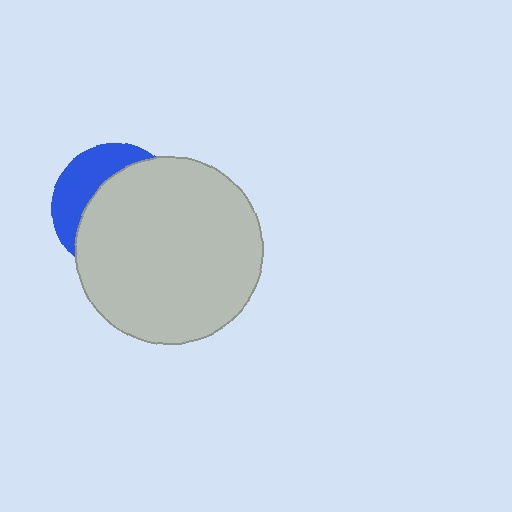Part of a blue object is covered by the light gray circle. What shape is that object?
It is a circle.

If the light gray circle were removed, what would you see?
You would see the complete blue circle.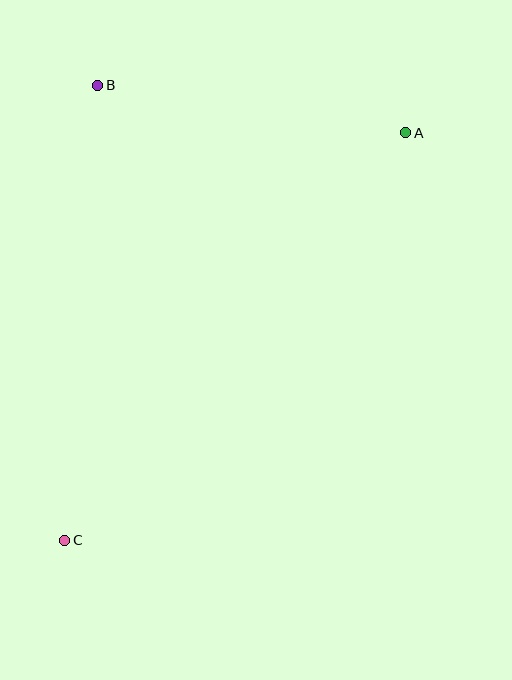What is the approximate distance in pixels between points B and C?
The distance between B and C is approximately 456 pixels.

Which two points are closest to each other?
Points A and B are closest to each other.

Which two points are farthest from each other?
Points A and C are farthest from each other.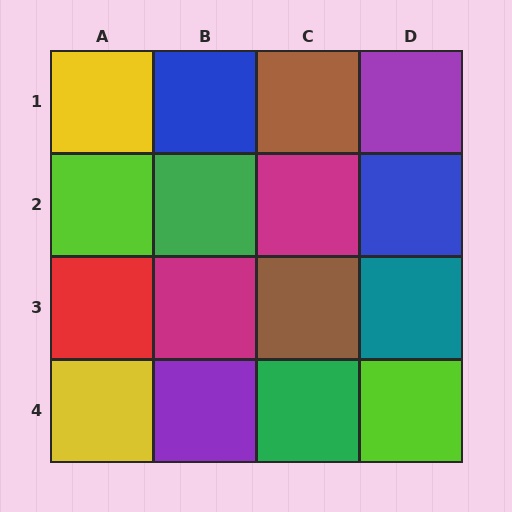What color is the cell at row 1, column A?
Yellow.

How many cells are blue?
2 cells are blue.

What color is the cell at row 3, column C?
Brown.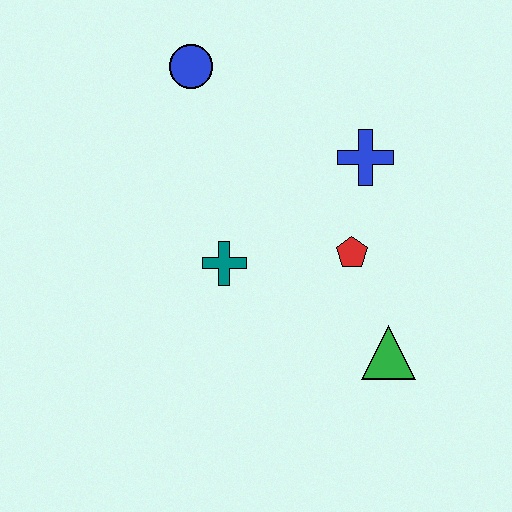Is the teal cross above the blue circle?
No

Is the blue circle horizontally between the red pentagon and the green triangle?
No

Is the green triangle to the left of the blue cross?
No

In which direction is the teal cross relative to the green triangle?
The teal cross is to the left of the green triangle.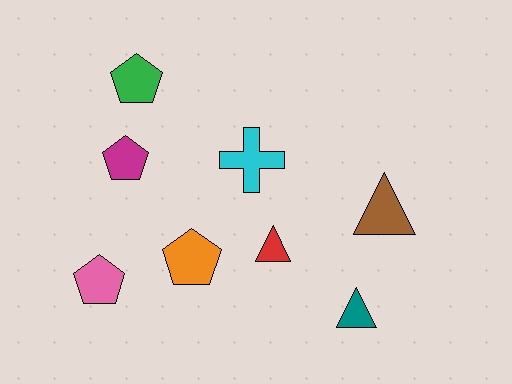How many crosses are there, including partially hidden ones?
There is 1 cross.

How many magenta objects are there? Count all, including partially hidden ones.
There is 1 magenta object.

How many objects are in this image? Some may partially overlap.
There are 8 objects.